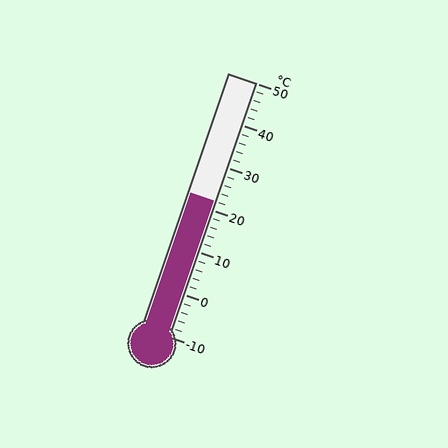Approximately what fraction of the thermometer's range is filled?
The thermometer is filled to approximately 55% of its range.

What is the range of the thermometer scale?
The thermometer scale ranges from -10°C to 50°C.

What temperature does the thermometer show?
The thermometer shows approximately 22°C.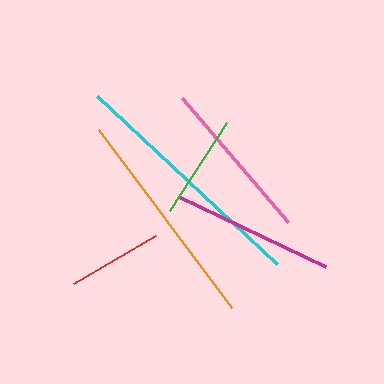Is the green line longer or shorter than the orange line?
The orange line is longer than the green line.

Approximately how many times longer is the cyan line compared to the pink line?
The cyan line is approximately 1.5 times the length of the pink line.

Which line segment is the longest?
The cyan line is the longest at approximately 246 pixels.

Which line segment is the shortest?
The red line is the shortest at approximately 95 pixels.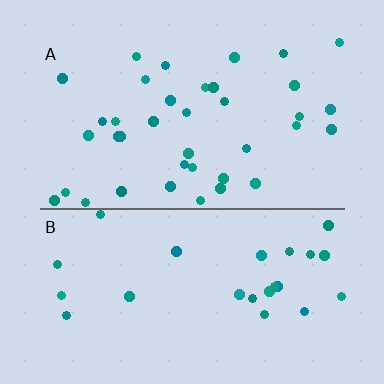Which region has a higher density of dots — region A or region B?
A (the top).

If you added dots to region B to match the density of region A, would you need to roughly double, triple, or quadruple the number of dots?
Approximately double.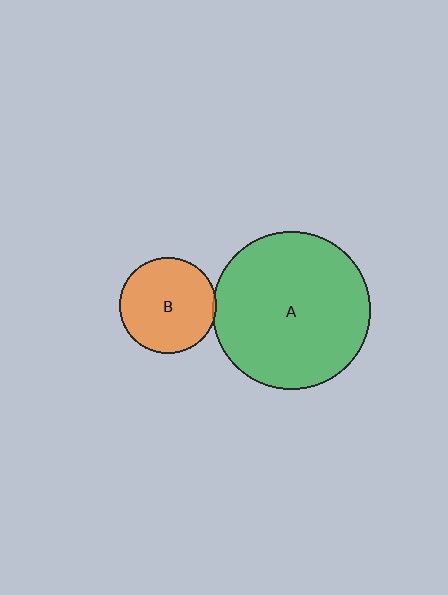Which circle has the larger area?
Circle A (green).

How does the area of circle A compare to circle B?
Approximately 2.7 times.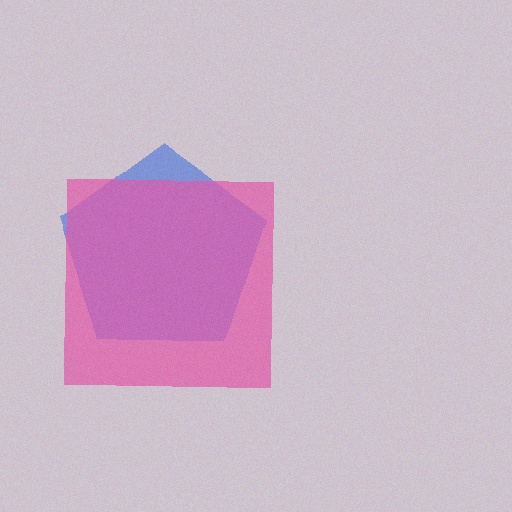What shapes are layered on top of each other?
The layered shapes are: a blue pentagon, a pink square.